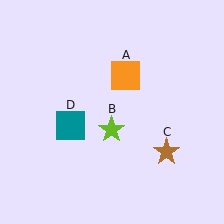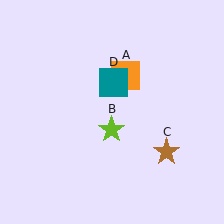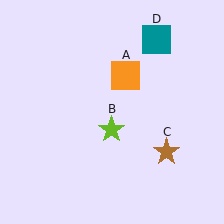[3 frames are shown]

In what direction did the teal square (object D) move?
The teal square (object D) moved up and to the right.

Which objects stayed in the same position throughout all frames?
Orange square (object A) and lime star (object B) and brown star (object C) remained stationary.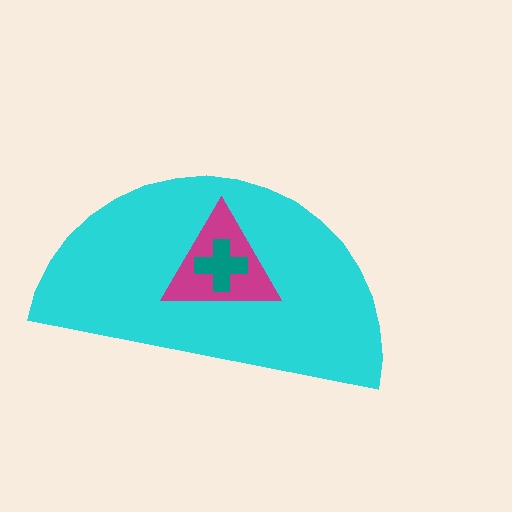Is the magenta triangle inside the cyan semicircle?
Yes.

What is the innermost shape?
The teal cross.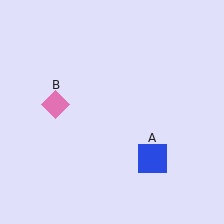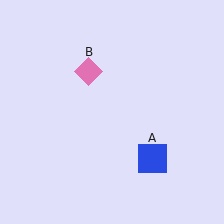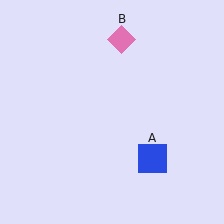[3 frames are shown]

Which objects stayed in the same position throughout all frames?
Blue square (object A) remained stationary.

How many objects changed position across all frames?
1 object changed position: pink diamond (object B).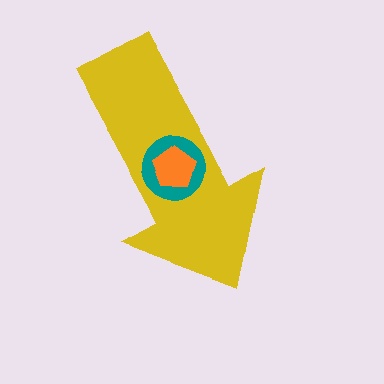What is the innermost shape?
The orange pentagon.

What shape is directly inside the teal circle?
The orange pentagon.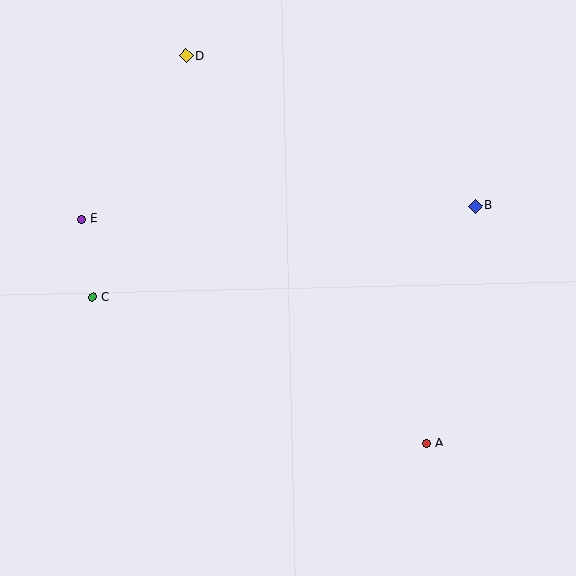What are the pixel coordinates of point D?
Point D is at (186, 56).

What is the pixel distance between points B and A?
The distance between B and A is 243 pixels.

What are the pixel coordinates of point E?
Point E is at (81, 219).